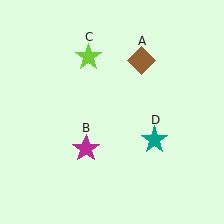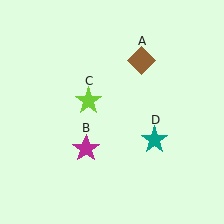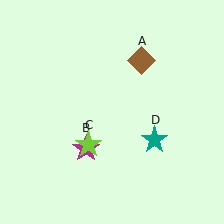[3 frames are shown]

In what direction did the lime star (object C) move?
The lime star (object C) moved down.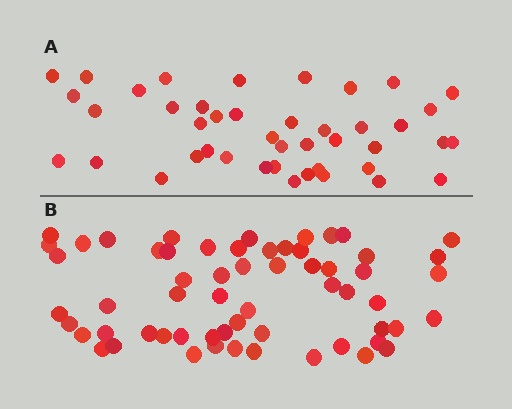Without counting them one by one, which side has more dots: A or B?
Region B (the bottom region) has more dots.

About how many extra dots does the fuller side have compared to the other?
Region B has approximately 15 more dots than region A.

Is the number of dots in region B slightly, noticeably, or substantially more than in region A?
Region B has noticeably more, but not dramatically so. The ratio is roughly 1.4 to 1.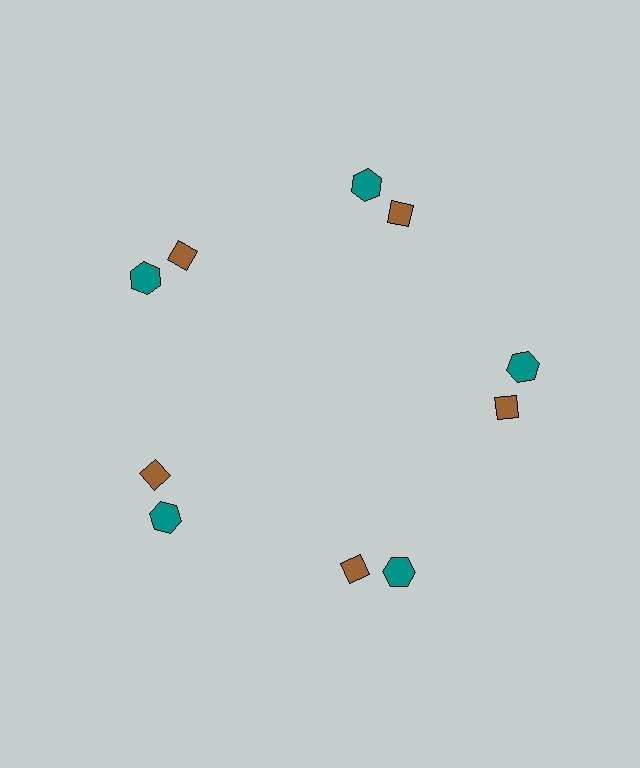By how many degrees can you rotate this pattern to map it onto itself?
The pattern maps onto itself every 72 degrees of rotation.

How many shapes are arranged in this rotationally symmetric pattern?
There are 10 shapes, arranged in 5 groups of 2.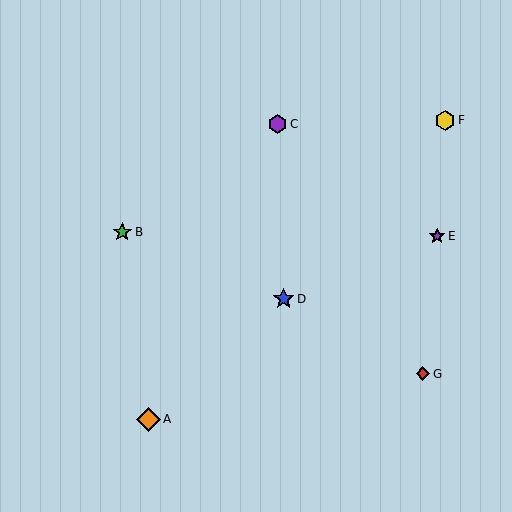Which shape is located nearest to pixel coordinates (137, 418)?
The orange diamond (labeled A) at (149, 419) is nearest to that location.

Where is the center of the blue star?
The center of the blue star is at (284, 299).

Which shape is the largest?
The orange diamond (labeled A) is the largest.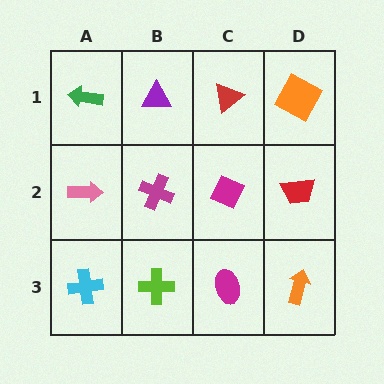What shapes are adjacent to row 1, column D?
A red trapezoid (row 2, column D), a red triangle (row 1, column C).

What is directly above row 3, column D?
A red trapezoid.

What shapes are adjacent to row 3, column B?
A magenta cross (row 2, column B), a cyan cross (row 3, column A), a magenta ellipse (row 3, column C).